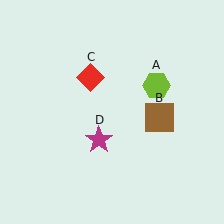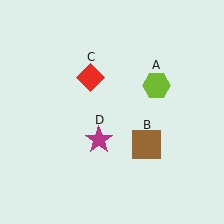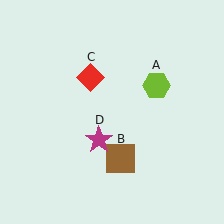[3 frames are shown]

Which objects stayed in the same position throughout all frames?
Lime hexagon (object A) and red diamond (object C) and magenta star (object D) remained stationary.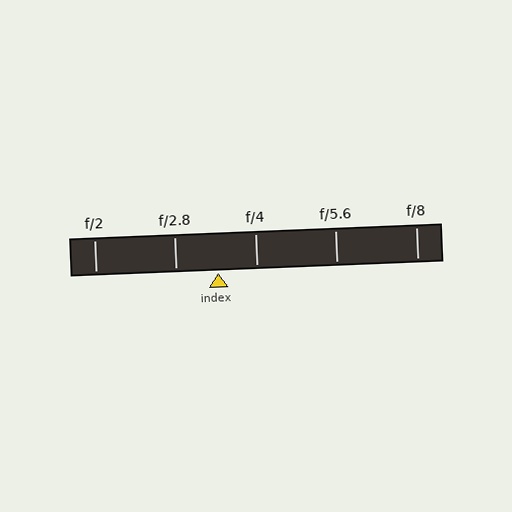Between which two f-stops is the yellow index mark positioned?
The index mark is between f/2.8 and f/4.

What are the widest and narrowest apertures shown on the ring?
The widest aperture shown is f/2 and the narrowest is f/8.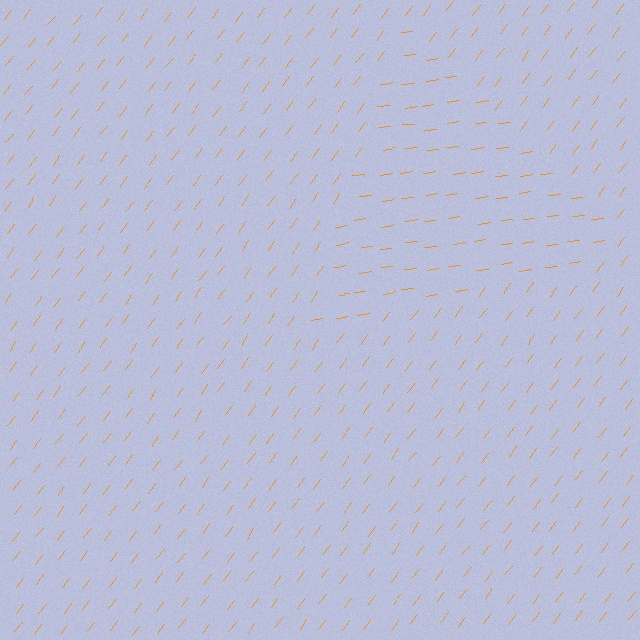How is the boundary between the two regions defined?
The boundary is defined purely by a change in line orientation (approximately 45 degrees difference). All lines are the same color and thickness.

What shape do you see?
I see a triangle.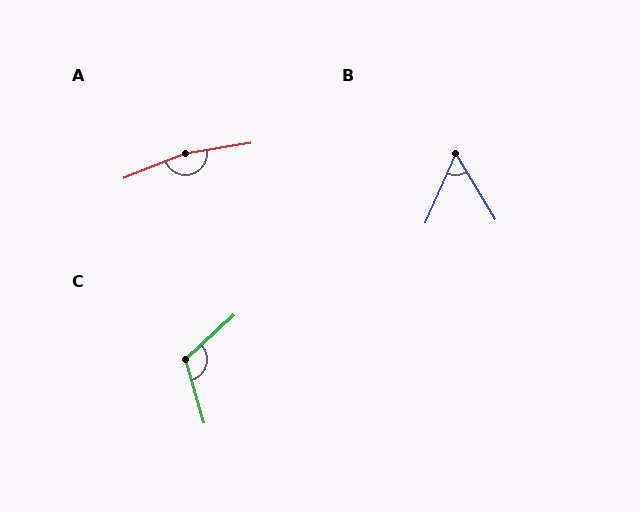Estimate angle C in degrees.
Approximately 117 degrees.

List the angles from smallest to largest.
B (54°), C (117°), A (168°).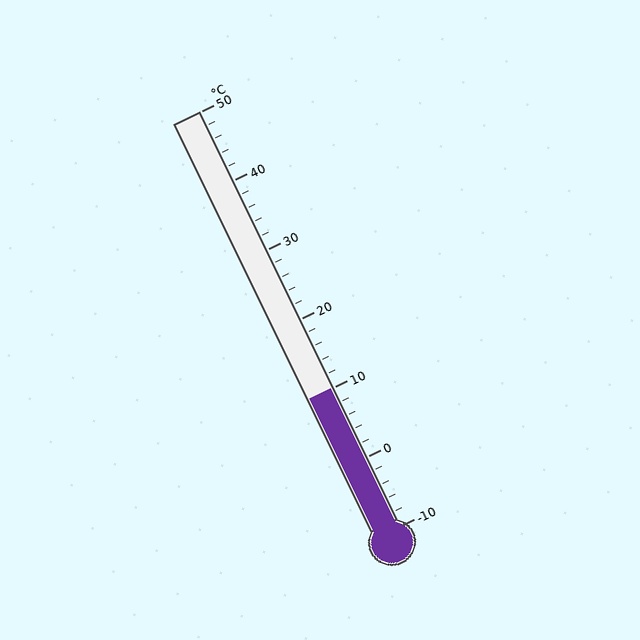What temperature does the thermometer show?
The thermometer shows approximately 10°C.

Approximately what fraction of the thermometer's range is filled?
The thermometer is filled to approximately 35% of its range.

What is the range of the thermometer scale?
The thermometer scale ranges from -10°C to 50°C.